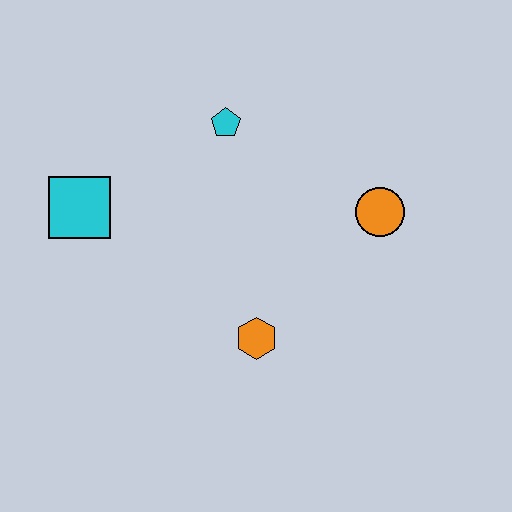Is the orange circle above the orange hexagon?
Yes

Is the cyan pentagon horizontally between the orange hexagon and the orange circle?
No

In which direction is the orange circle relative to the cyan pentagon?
The orange circle is to the right of the cyan pentagon.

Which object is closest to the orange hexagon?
The orange circle is closest to the orange hexagon.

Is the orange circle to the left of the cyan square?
No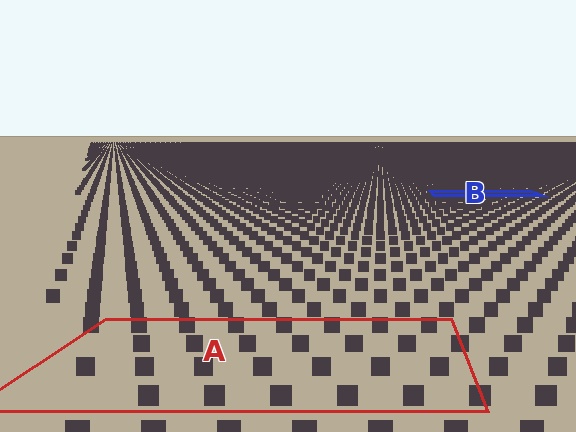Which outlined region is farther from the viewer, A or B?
Region B is farther from the viewer — the texture elements inside it appear smaller and more densely packed.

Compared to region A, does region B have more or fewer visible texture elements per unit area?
Region B has more texture elements per unit area — they are packed more densely because it is farther away.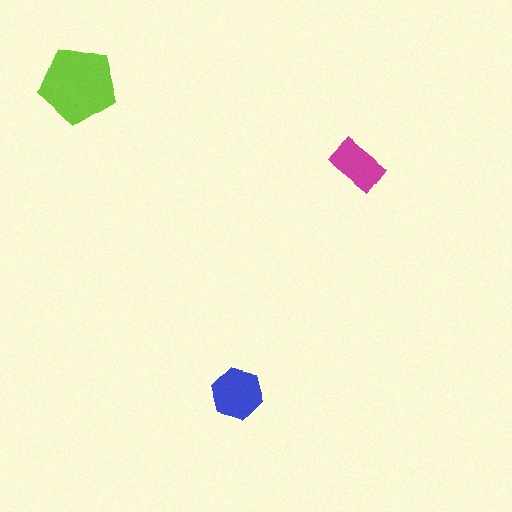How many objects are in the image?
There are 3 objects in the image.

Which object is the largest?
The lime pentagon.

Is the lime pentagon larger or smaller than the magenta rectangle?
Larger.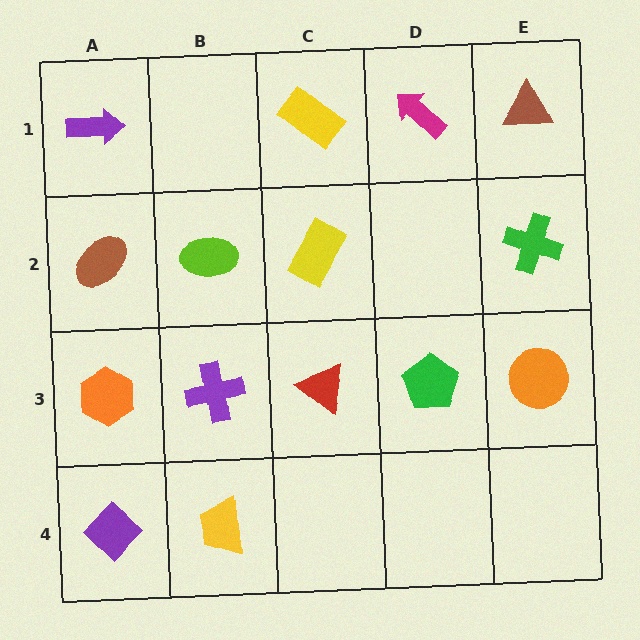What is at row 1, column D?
A magenta arrow.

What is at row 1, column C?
A yellow rectangle.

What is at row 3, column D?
A green pentagon.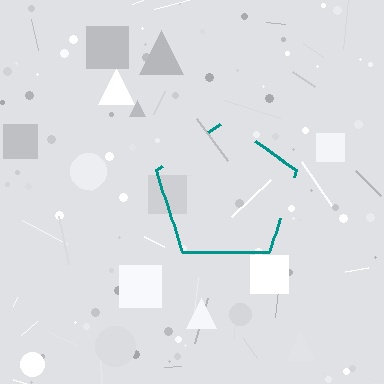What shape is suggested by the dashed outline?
The dashed outline suggests a pentagon.